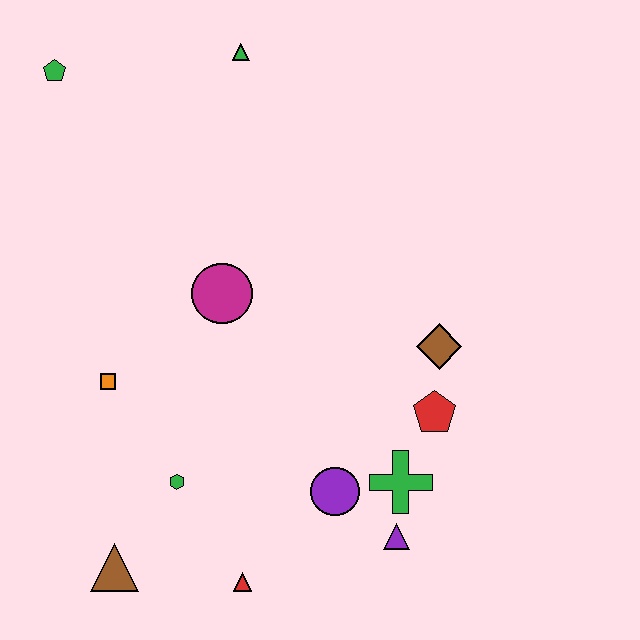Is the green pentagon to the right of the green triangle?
No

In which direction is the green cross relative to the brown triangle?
The green cross is to the right of the brown triangle.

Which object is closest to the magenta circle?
The orange square is closest to the magenta circle.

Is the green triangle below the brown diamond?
No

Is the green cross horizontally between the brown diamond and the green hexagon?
Yes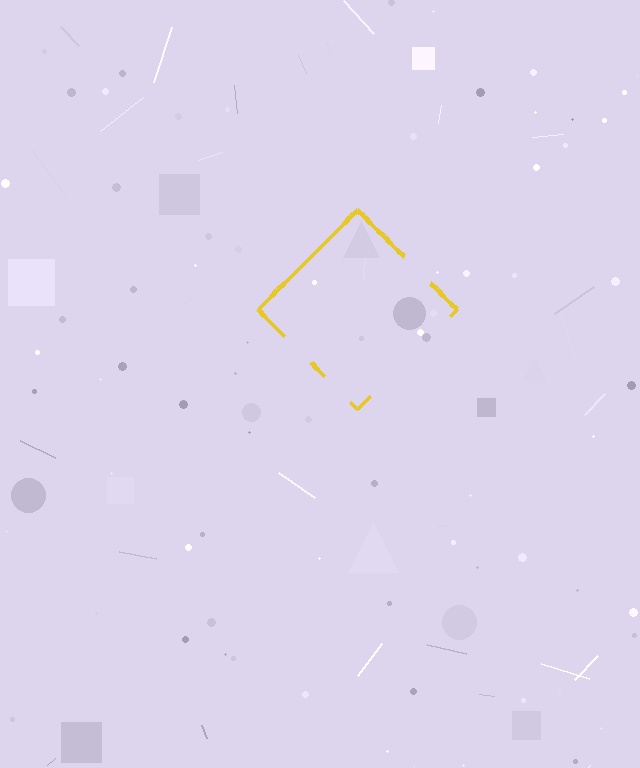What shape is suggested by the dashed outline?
The dashed outline suggests a diamond.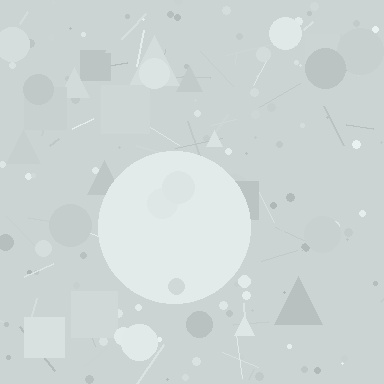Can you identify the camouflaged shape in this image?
The camouflaged shape is a circle.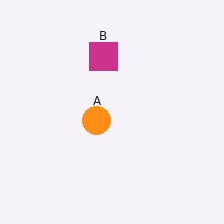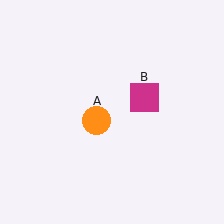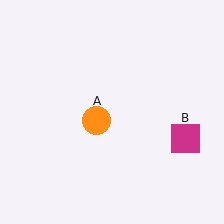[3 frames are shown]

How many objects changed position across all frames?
1 object changed position: magenta square (object B).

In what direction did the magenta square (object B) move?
The magenta square (object B) moved down and to the right.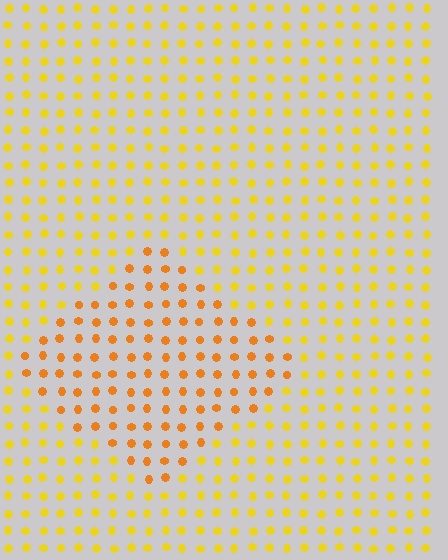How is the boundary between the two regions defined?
The boundary is defined purely by a slight shift in hue (about 25 degrees). Spacing, size, and orientation are identical on both sides.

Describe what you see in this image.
The image is filled with small yellow elements in a uniform arrangement. A diamond-shaped region is visible where the elements are tinted to a slightly different hue, forming a subtle color boundary.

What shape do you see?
I see a diamond.